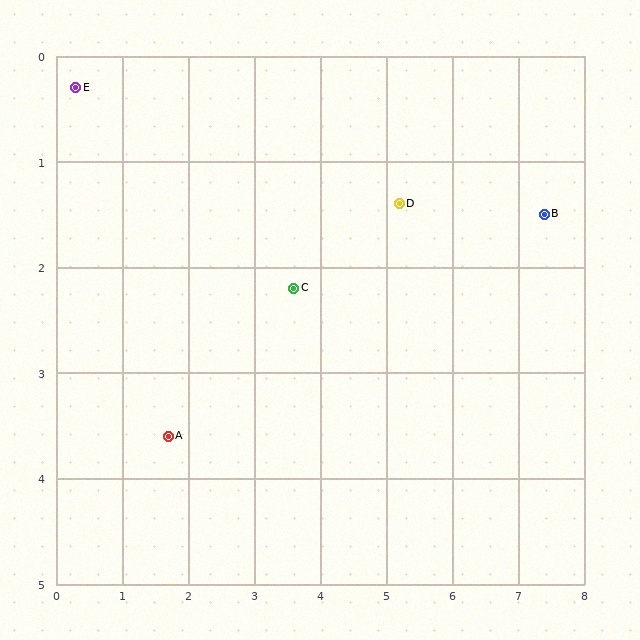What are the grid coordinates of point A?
Point A is at approximately (1.7, 3.6).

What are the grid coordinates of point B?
Point B is at approximately (7.4, 1.5).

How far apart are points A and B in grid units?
Points A and B are about 6.1 grid units apart.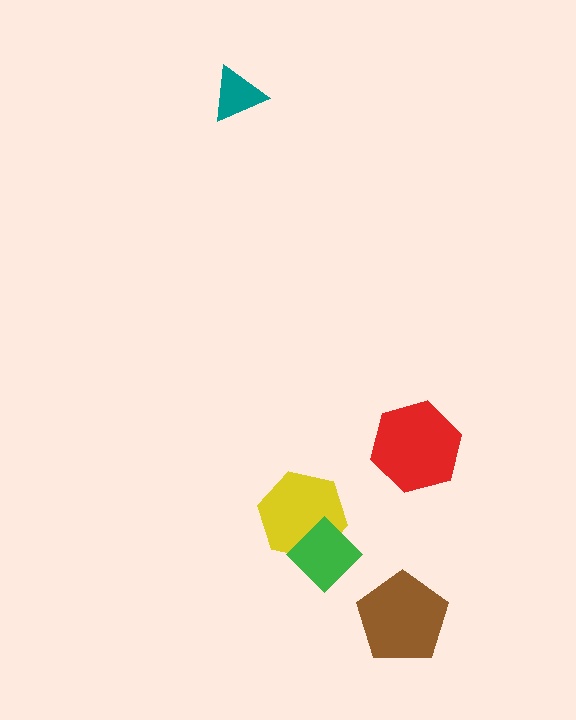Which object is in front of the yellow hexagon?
The green diamond is in front of the yellow hexagon.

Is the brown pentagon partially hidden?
No, no other shape covers it.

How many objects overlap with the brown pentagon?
0 objects overlap with the brown pentagon.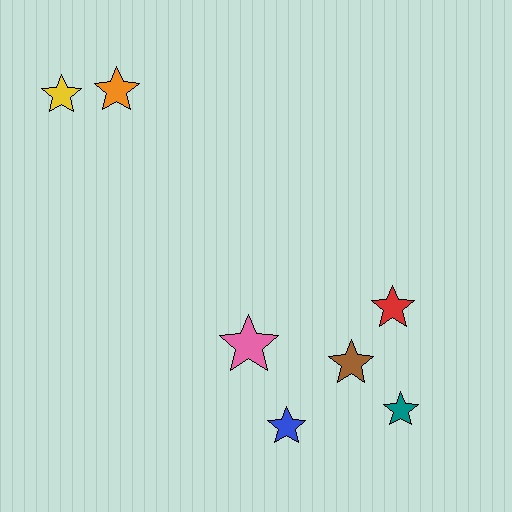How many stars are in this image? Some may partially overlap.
There are 7 stars.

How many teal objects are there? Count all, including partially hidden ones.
There is 1 teal object.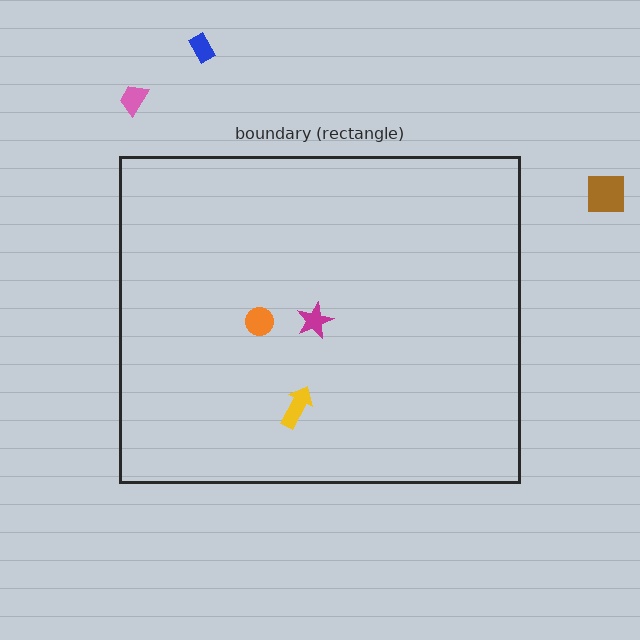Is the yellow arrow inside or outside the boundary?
Inside.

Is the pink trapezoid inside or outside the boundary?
Outside.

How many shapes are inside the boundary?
3 inside, 3 outside.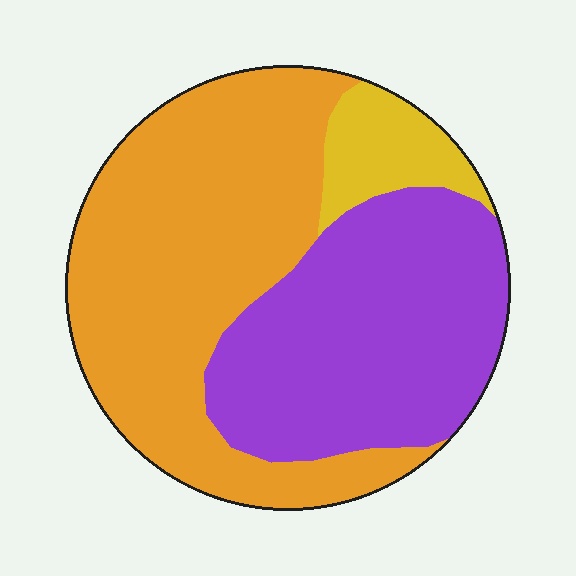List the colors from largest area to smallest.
From largest to smallest: orange, purple, yellow.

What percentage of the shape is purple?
Purple takes up about two fifths (2/5) of the shape.